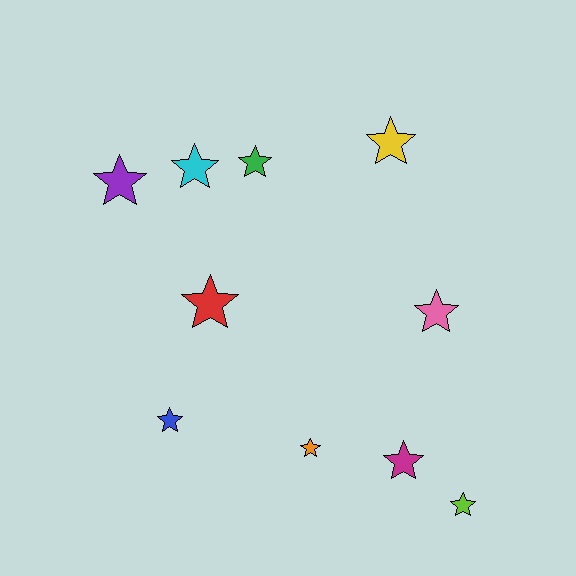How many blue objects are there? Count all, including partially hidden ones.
There is 1 blue object.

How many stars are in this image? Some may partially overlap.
There are 10 stars.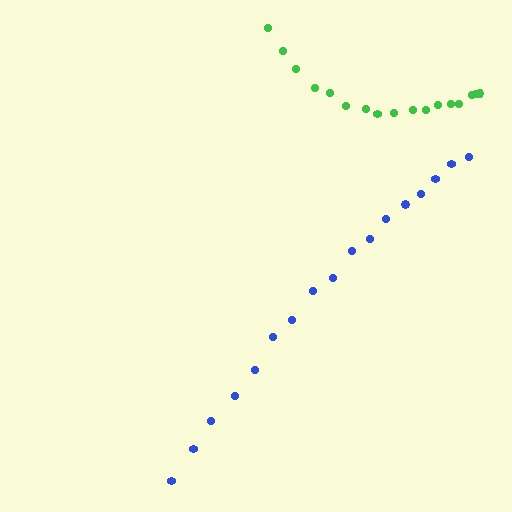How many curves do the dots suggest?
There are 2 distinct paths.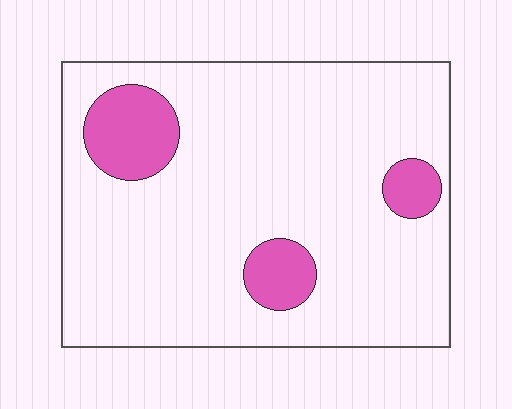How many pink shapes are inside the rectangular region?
3.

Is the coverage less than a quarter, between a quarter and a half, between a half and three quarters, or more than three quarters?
Less than a quarter.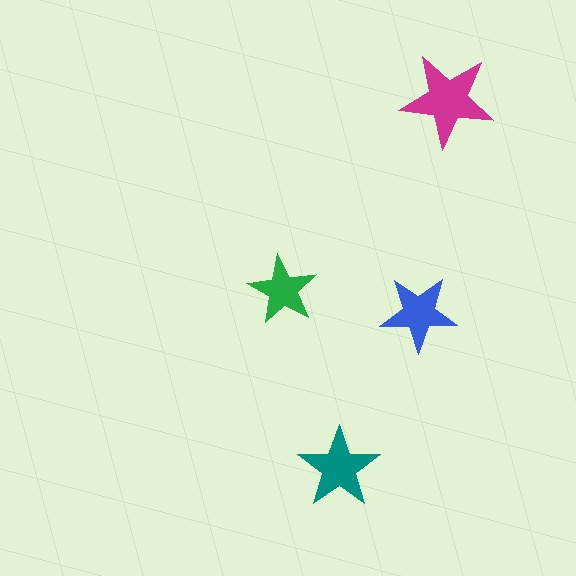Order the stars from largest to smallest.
the magenta one, the teal one, the blue one, the green one.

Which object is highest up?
The magenta star is topmost.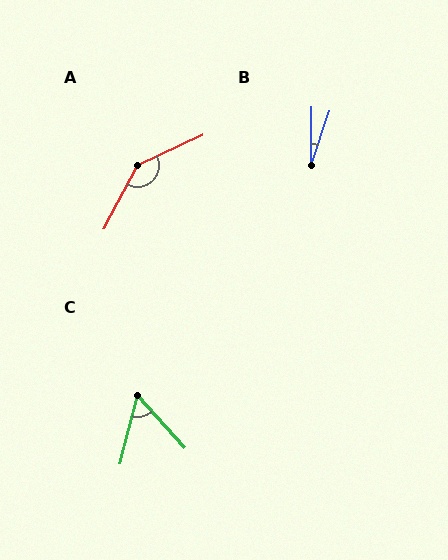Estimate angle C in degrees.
Approximately 56 degrees.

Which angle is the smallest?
B, at approximately 19 degrees.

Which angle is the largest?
A, at approximately 142 degrees.